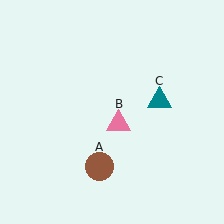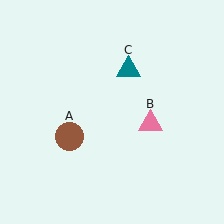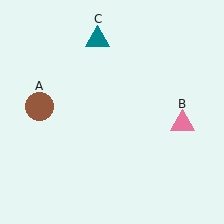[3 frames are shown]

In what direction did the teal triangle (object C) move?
The teal triangle (object C) moved up and to the left.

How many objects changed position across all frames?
3 objects changed position: brown circle (object A), pink triangle (object B), teal triangle (object C).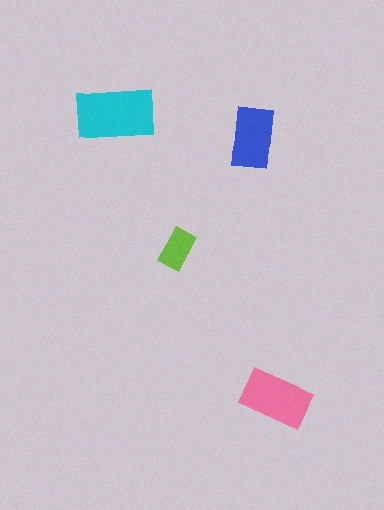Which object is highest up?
The cyan rectangle is topmost.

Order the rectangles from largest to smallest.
the cyan one, the pink one, the blue one, the lime one.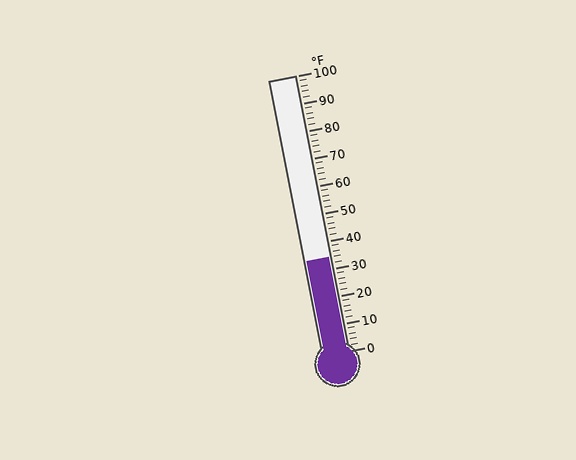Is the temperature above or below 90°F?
The temperature is below 90°F.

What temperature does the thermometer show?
The thermometer shows approximately 34°F.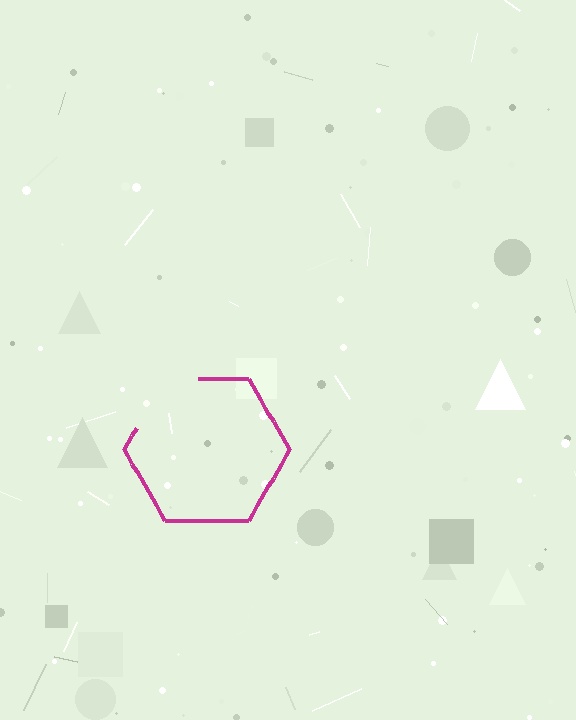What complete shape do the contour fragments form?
The contour fragments form a hexagon.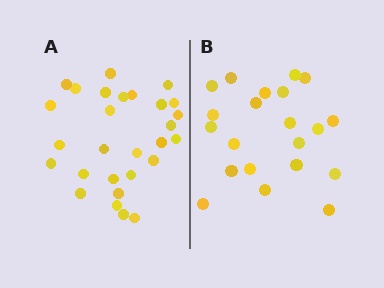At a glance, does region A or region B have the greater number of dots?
Region A (the left region) has more dots.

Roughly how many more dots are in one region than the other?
Region A has roughly 8 or so more dots than region B.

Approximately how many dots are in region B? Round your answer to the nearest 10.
About 20 dots. (The exact count is 21, which rounds to 20.)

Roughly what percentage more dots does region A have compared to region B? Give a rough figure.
About 35% more.